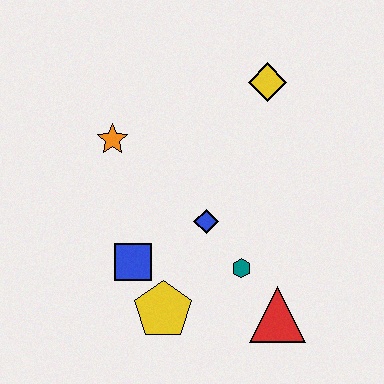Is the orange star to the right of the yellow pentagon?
No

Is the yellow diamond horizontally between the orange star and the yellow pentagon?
No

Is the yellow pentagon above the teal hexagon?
No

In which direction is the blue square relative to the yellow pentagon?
The blue square is above the yellow pentagon.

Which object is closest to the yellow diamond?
The blue diamond is closest to the yellow diamond.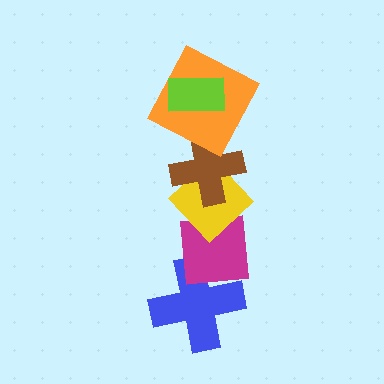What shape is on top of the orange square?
The lime rectangle is on top of the orange square.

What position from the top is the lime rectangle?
The lime rectangle is 1st from the top.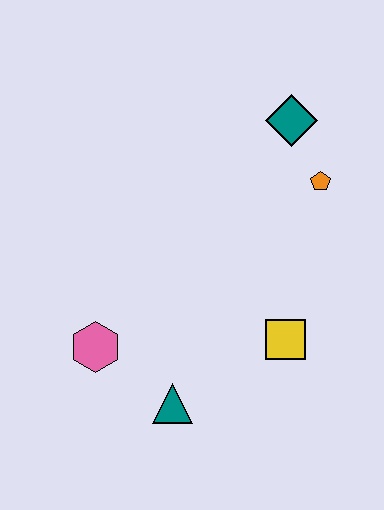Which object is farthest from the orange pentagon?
The pink hexagon is farthest from the orange pentagon.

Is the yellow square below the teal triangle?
No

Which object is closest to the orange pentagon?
The teal diamond is closest to the orange pentagon.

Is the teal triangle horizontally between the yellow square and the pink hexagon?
Yes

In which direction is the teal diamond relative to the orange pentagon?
The teal diamond is above the orange pentagon.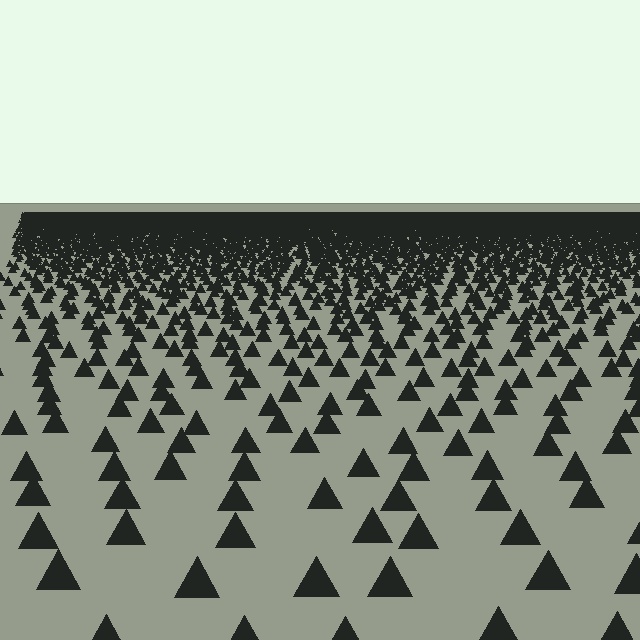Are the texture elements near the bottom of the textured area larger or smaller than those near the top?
Larger. Near the bottom, elements are closer to the viewer and appear at a bigger on-screen size.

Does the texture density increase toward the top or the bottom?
Density increases toward the top.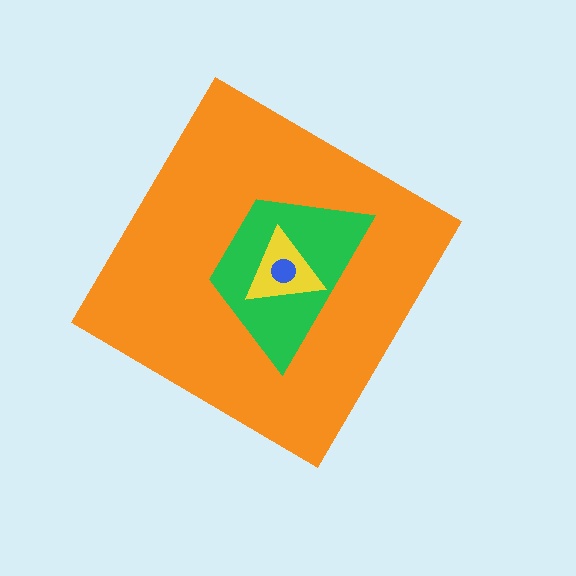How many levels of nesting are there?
4.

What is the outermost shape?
The orange diamond.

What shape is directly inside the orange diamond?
The green trapezoid.